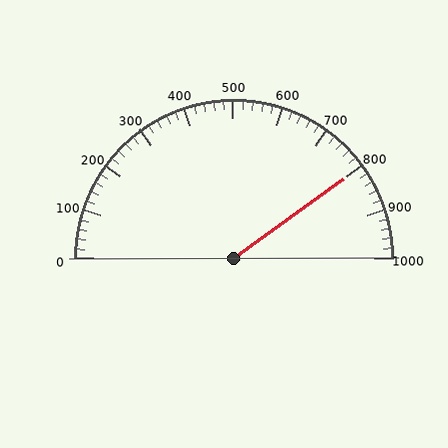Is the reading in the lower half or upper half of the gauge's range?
The reading is in the upper half of the range (0 to 1000).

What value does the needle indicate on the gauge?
The needle indicates approximately 800.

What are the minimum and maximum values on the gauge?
The gauge ranges from 0 to 1000.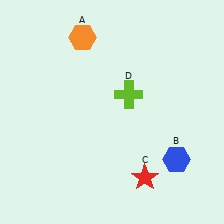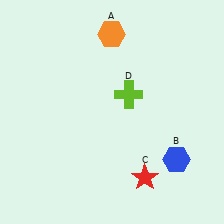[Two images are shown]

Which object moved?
The orange hexagon (A) moved right.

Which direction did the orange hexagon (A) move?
The orange hexagon (A) moved right.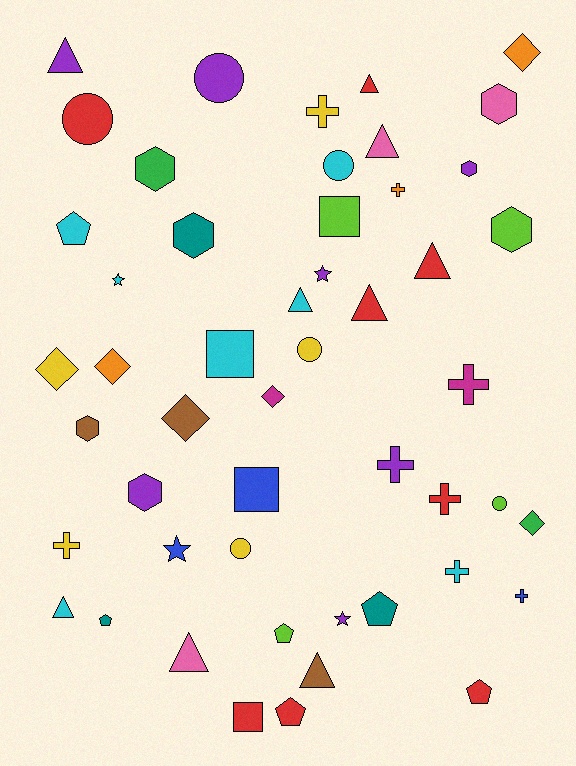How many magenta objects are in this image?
There are 2 magenta objects.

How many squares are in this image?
There are 4 squares.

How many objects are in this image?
There are 50 objects.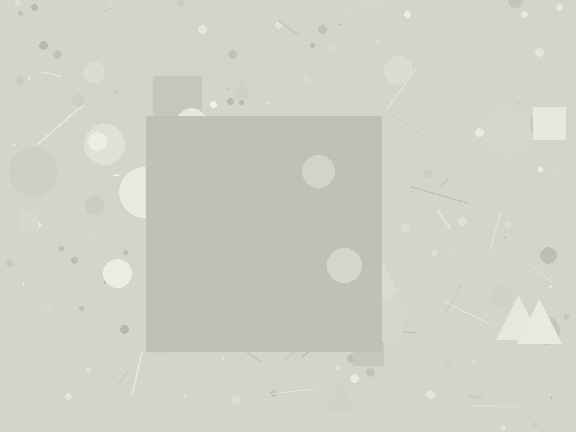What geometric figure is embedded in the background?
A square is embedded in the background.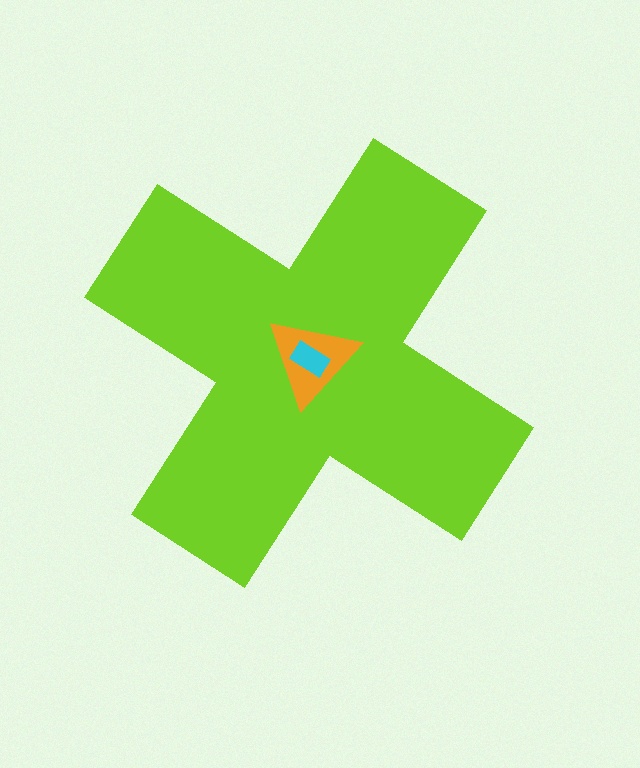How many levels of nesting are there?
3.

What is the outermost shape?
The lime cross.